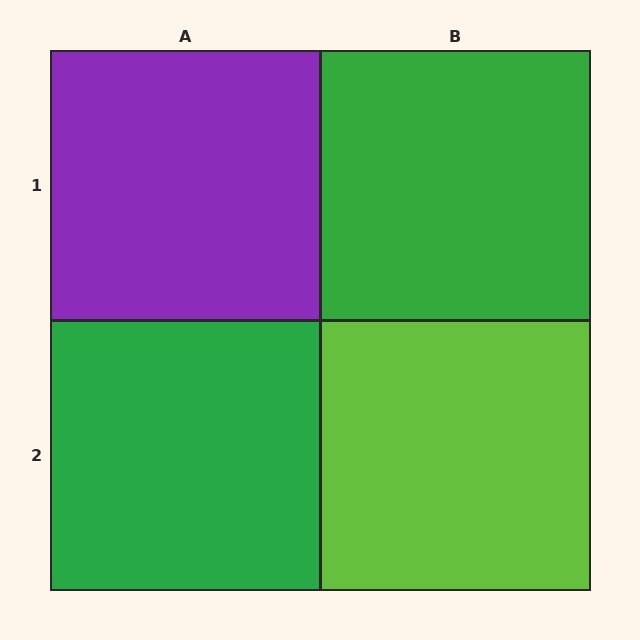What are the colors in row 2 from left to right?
Green, lime.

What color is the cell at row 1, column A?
Purple.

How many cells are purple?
1 cell is purple.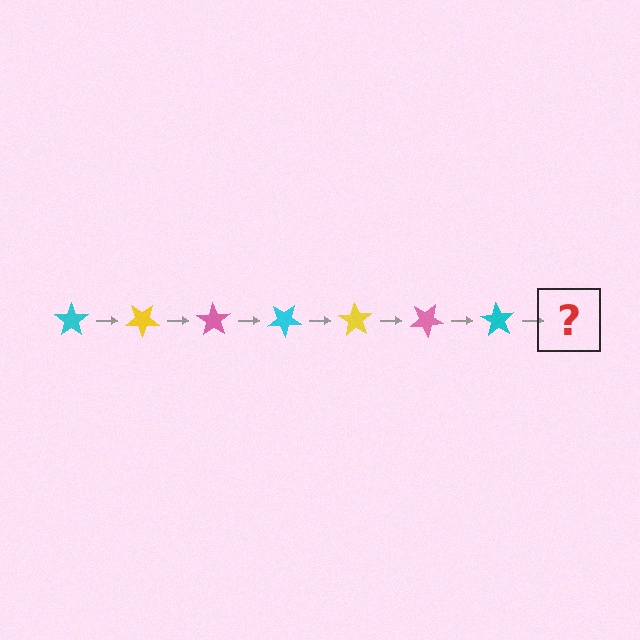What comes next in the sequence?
The next element should be a yellow star, rotated 245 degrees from the start.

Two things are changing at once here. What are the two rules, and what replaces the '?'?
The two rules are that it rotates 35 degrees each step and the color cycles through cyan, yellow, and pink. The '?' should be a yellow star, rotated 245 degrees from the start.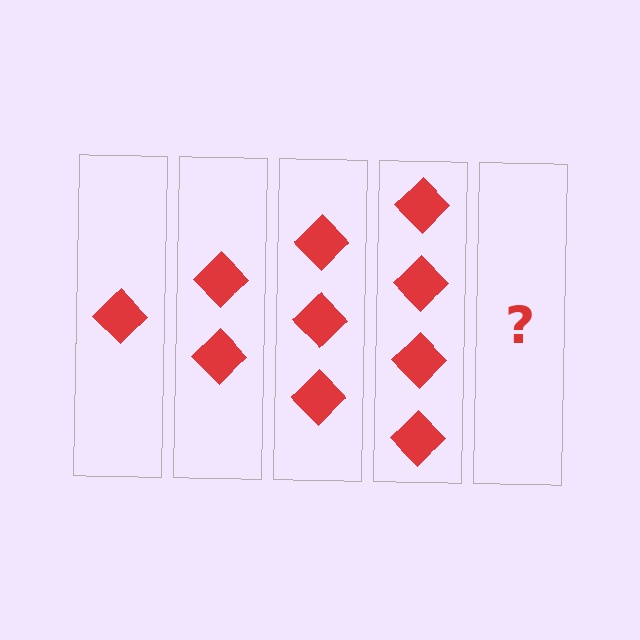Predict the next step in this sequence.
The next step is 5 diamonds.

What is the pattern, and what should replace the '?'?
The pattern is that each step adds one more diamond. The '?' should be 5 diamonds.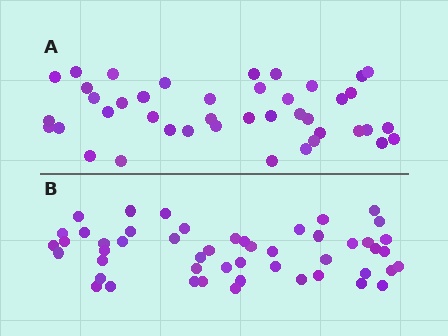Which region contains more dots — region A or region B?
Region B (the bottom region) has more dots.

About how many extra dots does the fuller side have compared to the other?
Region B has roughly 8 or so more dots than region A.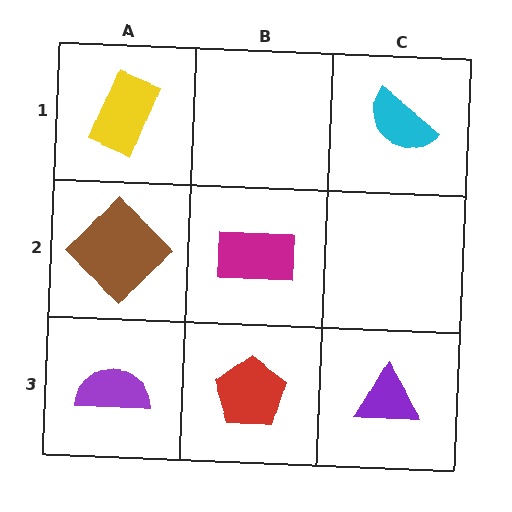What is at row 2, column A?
A brown diamond.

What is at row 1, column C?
A cyan semicircle.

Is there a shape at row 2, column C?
No, that cell is empty.